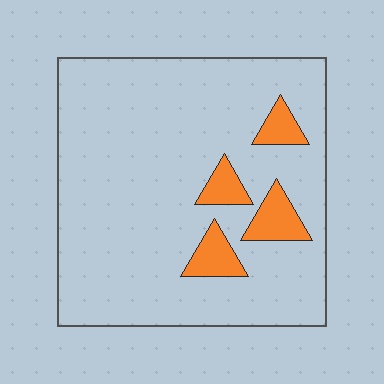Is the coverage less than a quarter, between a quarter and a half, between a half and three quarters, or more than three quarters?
Less than a quarter.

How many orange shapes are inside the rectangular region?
4.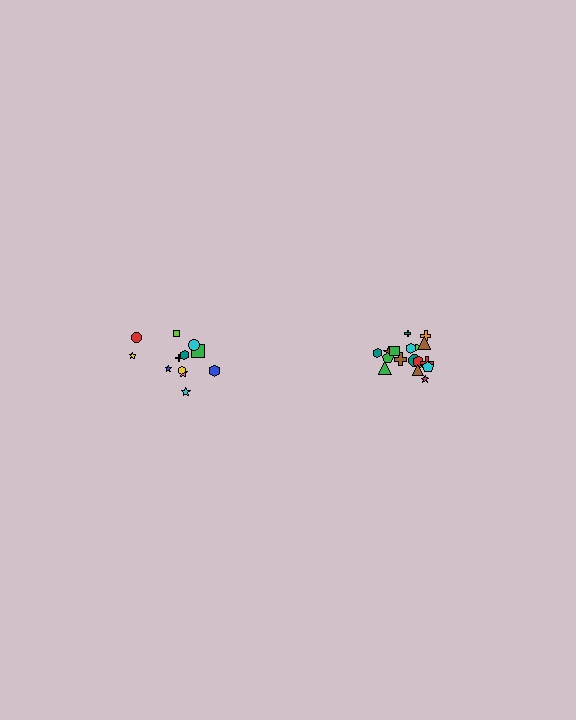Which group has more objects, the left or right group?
The right group.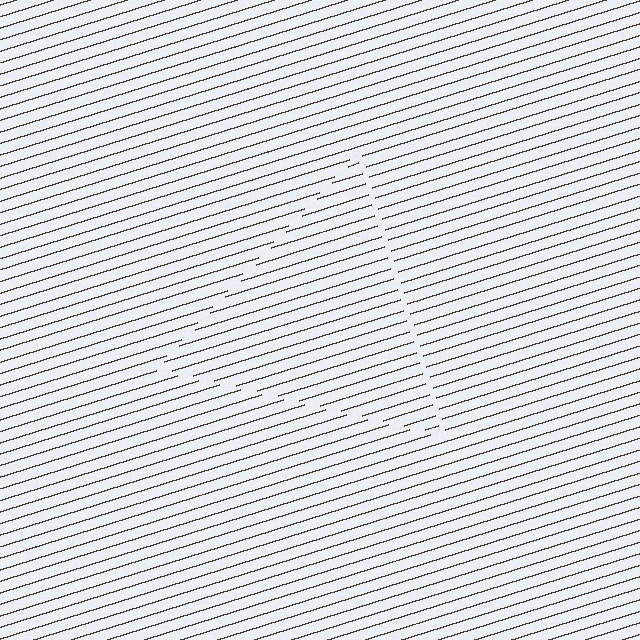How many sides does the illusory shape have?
3 sides — the line-ends trace a triangle.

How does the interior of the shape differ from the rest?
The interior of the shape contains the same grating, shifted by half a period — the contour is defined by the phase discontinuity where line-ends from the inner and outer gratings abut.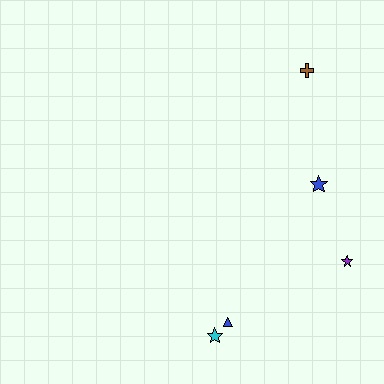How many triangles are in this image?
There is 1 triangle.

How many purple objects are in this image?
There is 1 purple object.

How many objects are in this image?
There are 5 objects.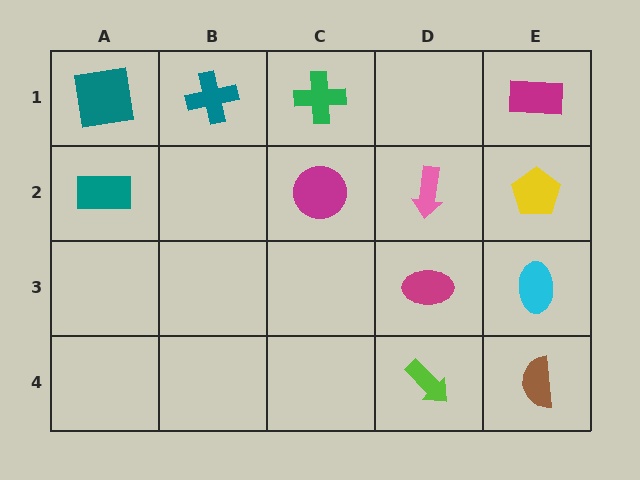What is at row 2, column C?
A magenta circle.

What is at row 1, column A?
A teal square.